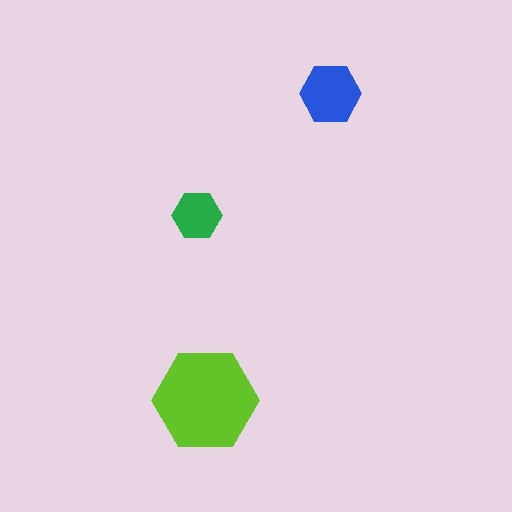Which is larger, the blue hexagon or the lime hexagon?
The lime one.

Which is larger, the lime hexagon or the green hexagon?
The lime one.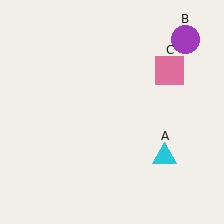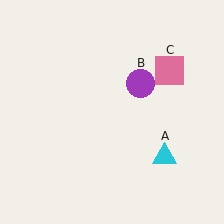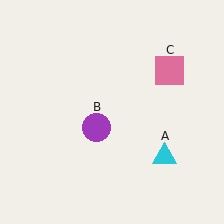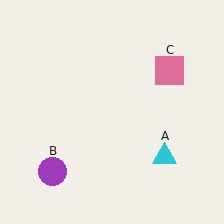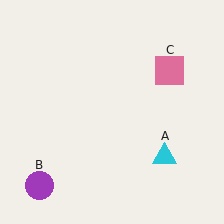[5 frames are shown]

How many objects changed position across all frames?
1 object changed position: purple circle (object B).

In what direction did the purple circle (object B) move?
The purple circle (object B) moved down and to the left.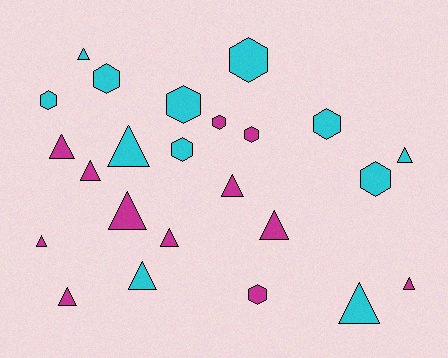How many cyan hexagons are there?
There are 7 cyan hexagons.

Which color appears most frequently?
Magenta, with 12 objects.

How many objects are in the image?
There are 24 objects.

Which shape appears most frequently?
Triangle, with 14 objects.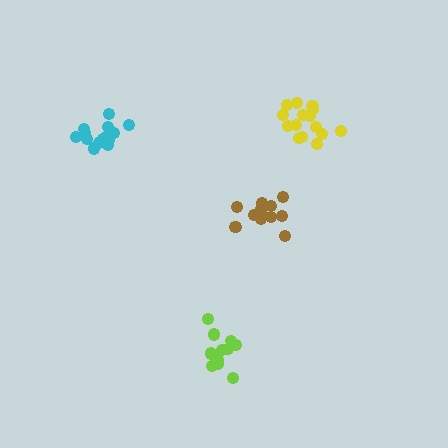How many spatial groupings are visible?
There are 4 spatial groupings.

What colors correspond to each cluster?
The clusters are colored: yellow, cyan, brown, lime.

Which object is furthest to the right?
The yellow cluster is rightmost.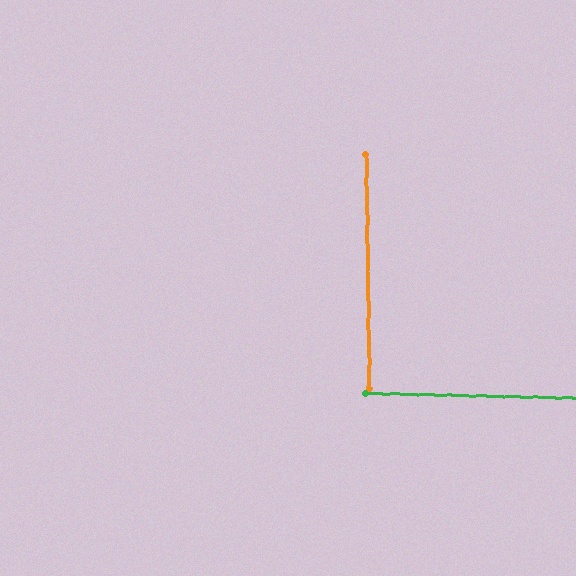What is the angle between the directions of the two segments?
Approximately 88 degrees.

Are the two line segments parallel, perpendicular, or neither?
Perpendicular — they meet at approximately 88°.